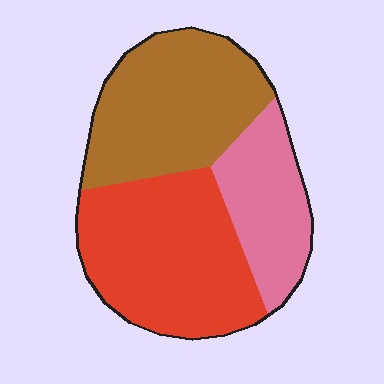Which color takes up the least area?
Pink, at roughly 20%.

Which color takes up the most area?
Red, at roughly 40%.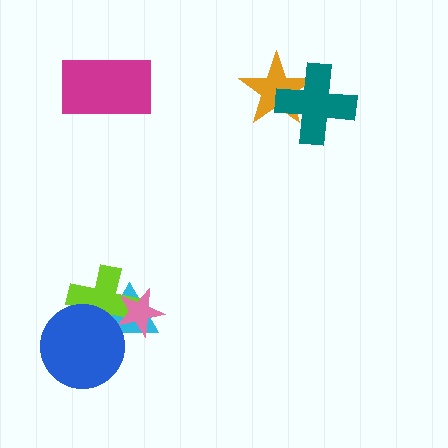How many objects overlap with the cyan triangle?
3 objects overlap with the cyan triangle.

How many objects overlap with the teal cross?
1 object overlaps with the teal cross.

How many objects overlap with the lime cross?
3 objects overlap with the lime cross.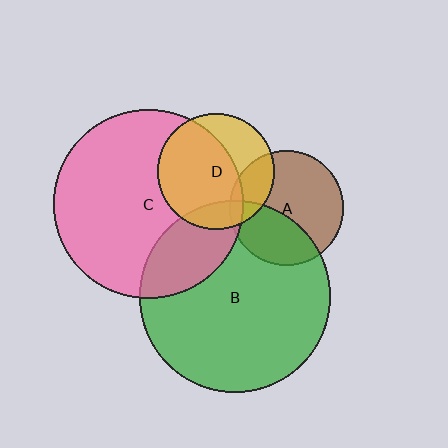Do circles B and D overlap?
Yes.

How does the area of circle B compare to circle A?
Approximately 2.8 times.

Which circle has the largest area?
Circle B (green).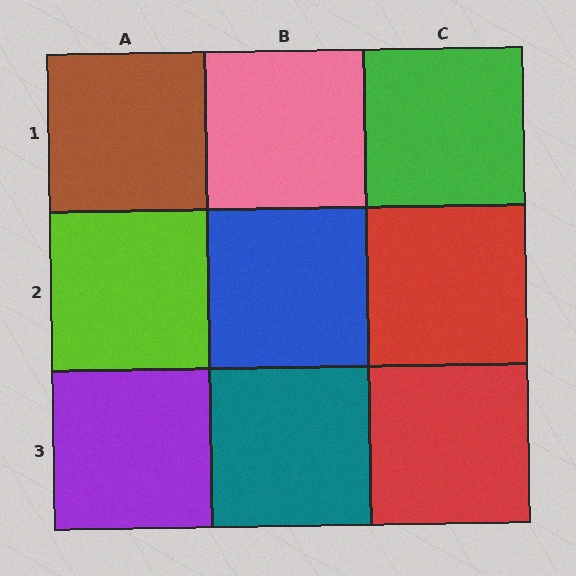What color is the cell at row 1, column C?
Green.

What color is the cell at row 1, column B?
Pink.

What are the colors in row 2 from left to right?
Lime, blue, red.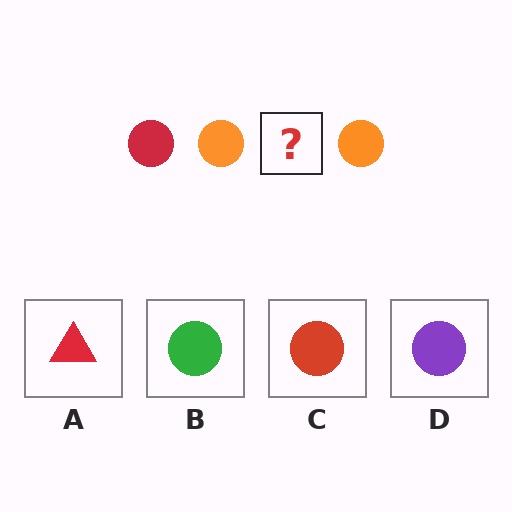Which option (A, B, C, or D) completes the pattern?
C.